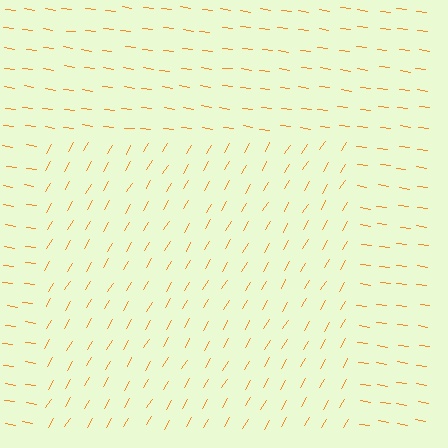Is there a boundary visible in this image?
Yes, there is a texture boundary formed by a change in line orientation.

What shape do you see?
I see a rectangle.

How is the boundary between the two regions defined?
The boundary is defined purely by a change in line orientation (approximately 67 degrees difference). All lines are the same color and thickness.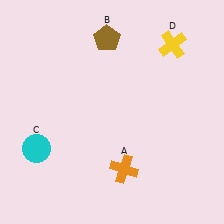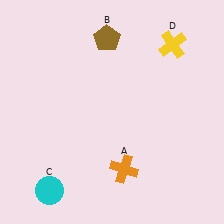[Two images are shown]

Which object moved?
The cyan circle (C) moved down.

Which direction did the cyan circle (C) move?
The cyan circle (C) moved down.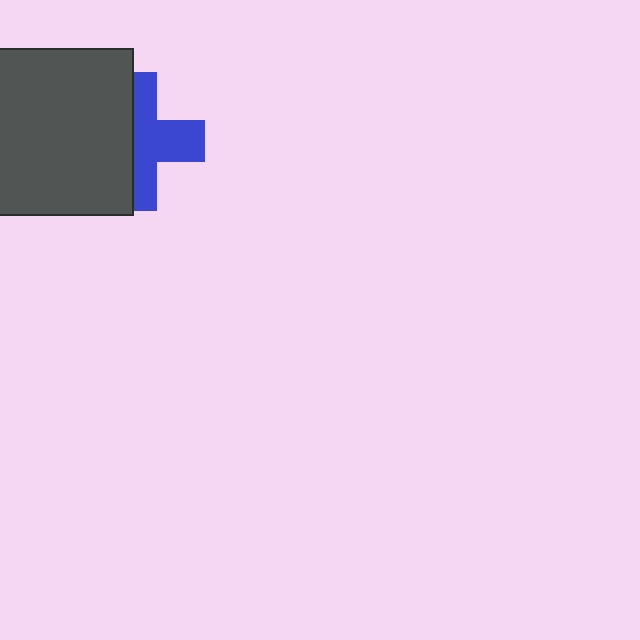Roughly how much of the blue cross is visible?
About half of it is visible (roughly 54%).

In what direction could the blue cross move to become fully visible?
The blue cross could move right. That would shift it out from behind the dark gray square entirely.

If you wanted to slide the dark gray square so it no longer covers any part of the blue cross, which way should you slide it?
Slide it left — that is the most direct way to separate the two shapes.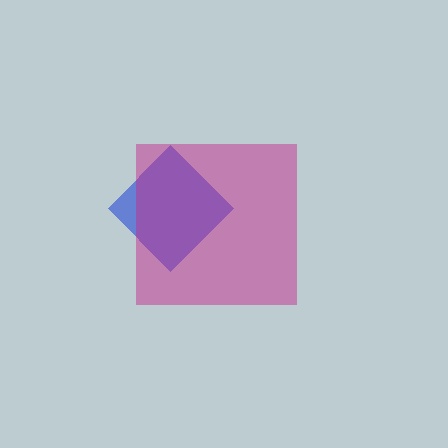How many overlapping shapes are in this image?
There are 2 overlapping shapes in the image.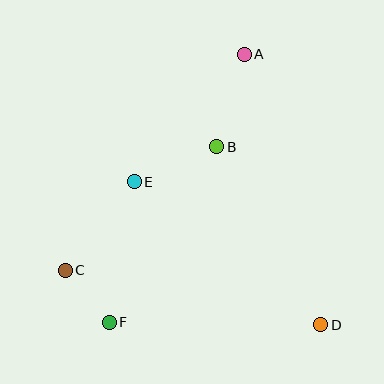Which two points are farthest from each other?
Points A and F are farthest from each other.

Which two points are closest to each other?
Points C and F are closest to each other.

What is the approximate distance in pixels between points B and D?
The distance between B and D is approximately 206 pixels.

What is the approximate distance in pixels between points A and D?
The distance between A and D is approximately 281 pixels.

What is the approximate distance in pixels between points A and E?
The distance between A and E is approximately 168 pixels.